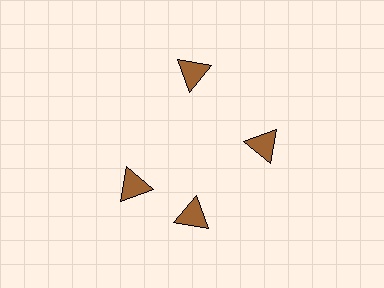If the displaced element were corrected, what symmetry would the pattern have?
It would have 4-fold rotational symmetry — the pattern would map onto itself every 90 degrees.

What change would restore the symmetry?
The symmetry would be restored by rotating it back into even spacing with its neighbors so that all 4 triangles sit at equal angles and equal distance from the center.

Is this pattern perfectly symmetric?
No. The 4 brown triangles are arranged in a ring, but one element near the 9 o'clock position is rotated out of alignment along the ring, breaking the 4-fold rotational symmetry.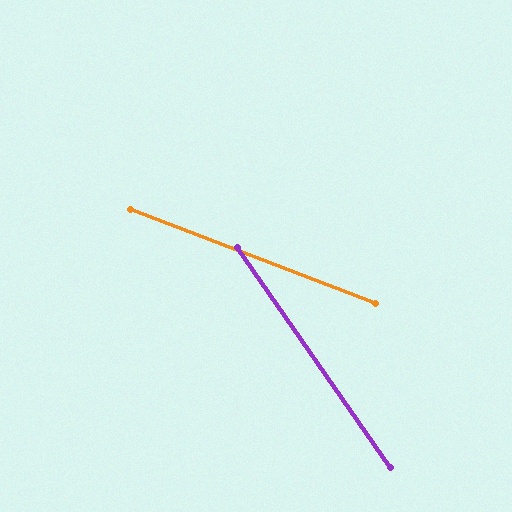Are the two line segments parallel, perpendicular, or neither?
Neither parallel nor perpendicular — they differ by about 34°.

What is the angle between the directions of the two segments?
Approximately 34 degrees.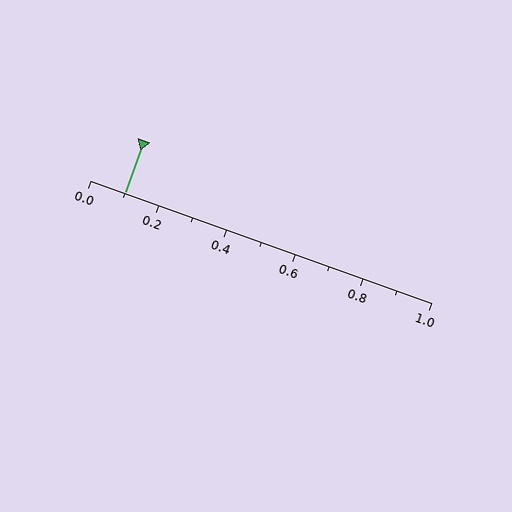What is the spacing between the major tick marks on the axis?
The major ticks are spaced 0.2 apart.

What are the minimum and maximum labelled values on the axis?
The axis runs from 0.0 to 1.0.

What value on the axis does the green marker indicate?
The marker indicates approximately 0.1.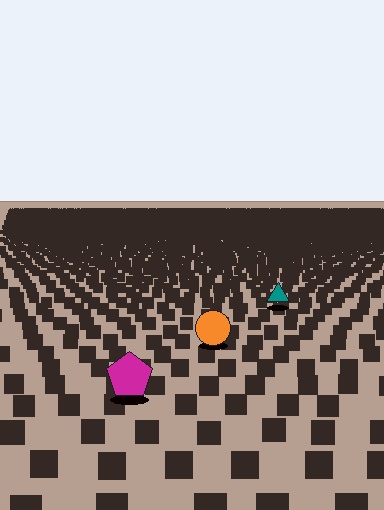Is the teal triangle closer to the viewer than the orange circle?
No. The orange circle is closer — you can tell from the texture gradient: the ground texture is coarser near it.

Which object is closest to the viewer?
The magenta pentagon is closest. The texture marks near it are larger and more spread out.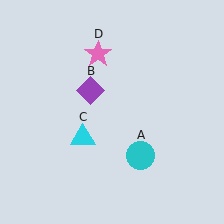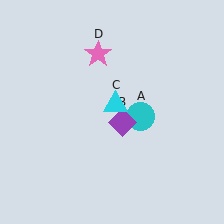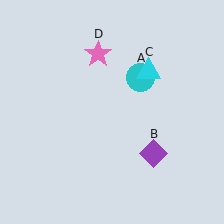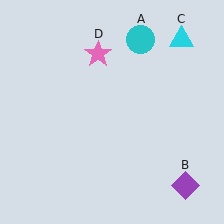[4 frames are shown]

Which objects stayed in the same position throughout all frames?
Pink star (object D) remained stationary.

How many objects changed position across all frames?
3 objects changed position: cyan circle (object A), purple diamond (object B), cyan triangle (object C).